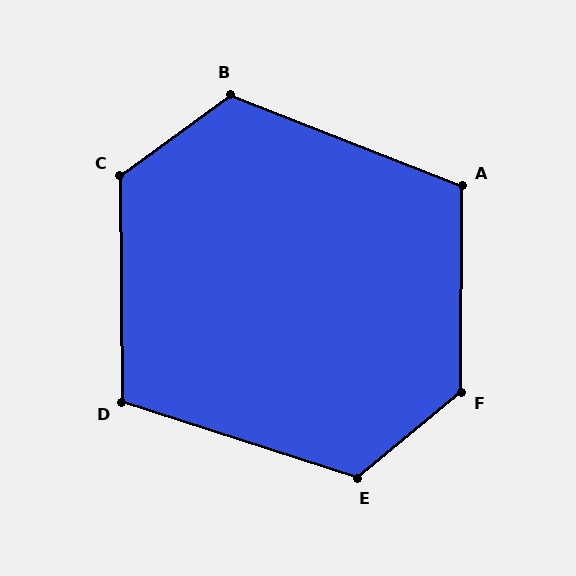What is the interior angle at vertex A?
Approximately 111 degrees (obtuse).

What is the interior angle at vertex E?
Approximately 123 degrees (obtuse).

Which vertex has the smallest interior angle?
D, at approximately 108 degrees.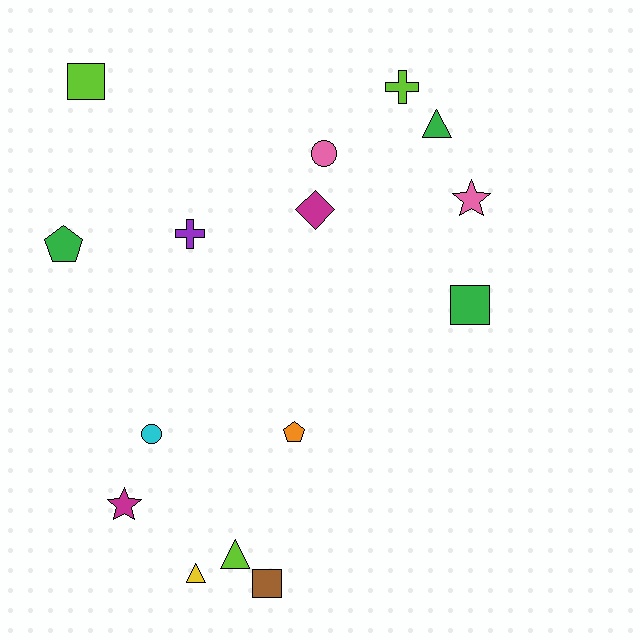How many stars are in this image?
There are 2 stars.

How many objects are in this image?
There are 15 objects.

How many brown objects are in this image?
There is 1 brown object.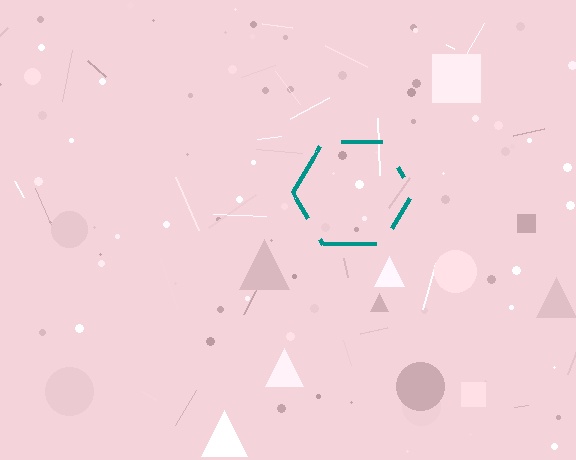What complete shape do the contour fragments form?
The contour fragments form a hexagon.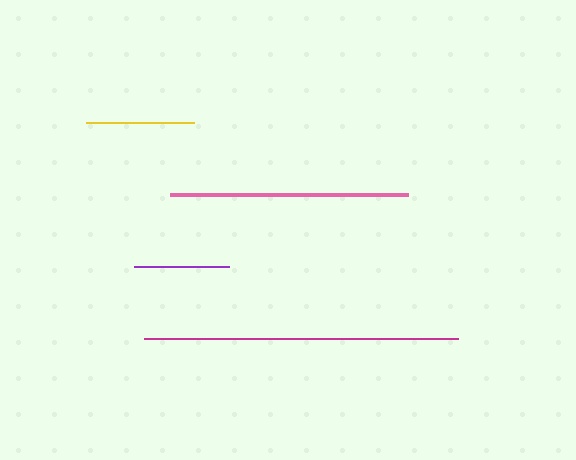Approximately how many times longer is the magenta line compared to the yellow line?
The magenta line is approximately 2.9 times the length of the yellow line.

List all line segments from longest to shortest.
From longest to shortest: magenta, pink, yellow, purple.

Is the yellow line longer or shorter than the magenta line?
The magenta line is longer than the yellow line.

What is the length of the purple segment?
The purple segment is approximately 95 pixels long.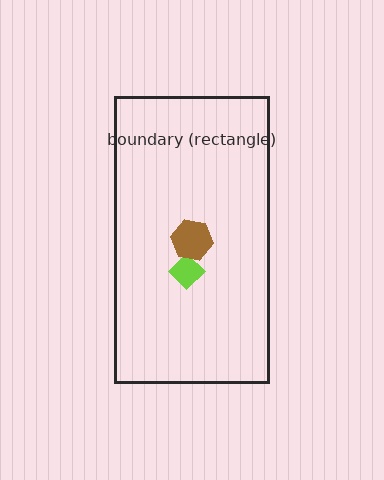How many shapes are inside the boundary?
2 inside, 0 outside.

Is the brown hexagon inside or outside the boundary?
Inside.